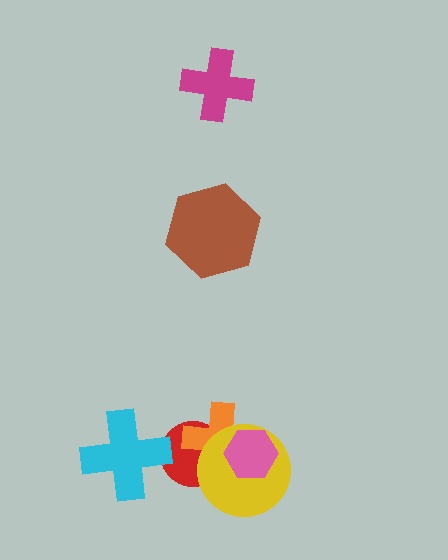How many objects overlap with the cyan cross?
1 object overlaps with the cyan cross.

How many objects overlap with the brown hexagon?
0 objects overlap with the brown hexagon.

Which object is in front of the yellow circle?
The pink hexagon is in front of the yellow circle.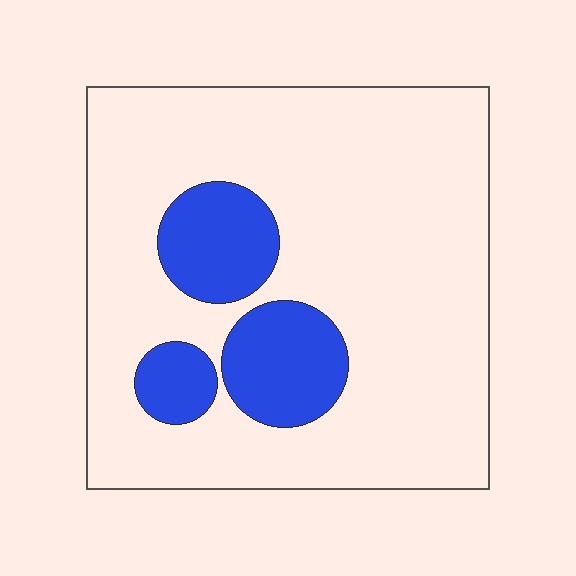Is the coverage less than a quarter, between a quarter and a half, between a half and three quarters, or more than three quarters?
Less than a quarter.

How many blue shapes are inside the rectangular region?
3.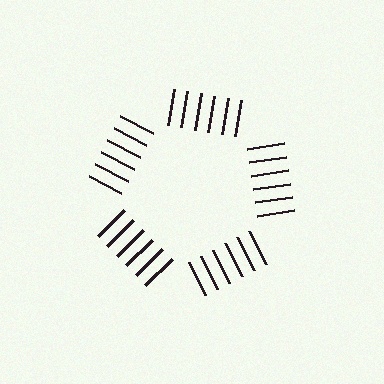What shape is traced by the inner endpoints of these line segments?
An illusory pentagon — the line segments terminate on its edges but no continuous stroke is drawn.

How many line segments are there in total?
30 — 6 along each of the 5 edges.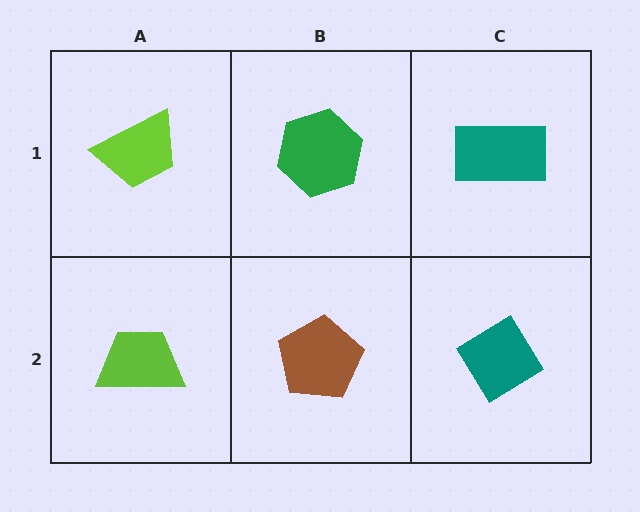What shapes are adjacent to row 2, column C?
A teal rectangle (row 1, column C), a brown pentagon (row 2, column B).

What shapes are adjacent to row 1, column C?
A teal diamond (row 2, column C), a green hexagon (row 1, column B).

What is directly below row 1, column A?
A lime trapezoid.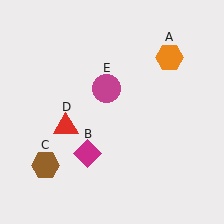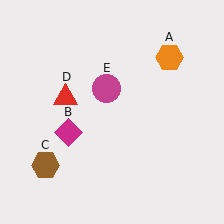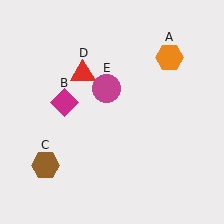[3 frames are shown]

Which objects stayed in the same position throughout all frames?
Orange hexagon (object A) and brown hexagon (object C) and magenta circle (object E) remained stationary.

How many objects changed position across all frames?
2 objects changed position: magenta diamond (object B), red triangle (object D).